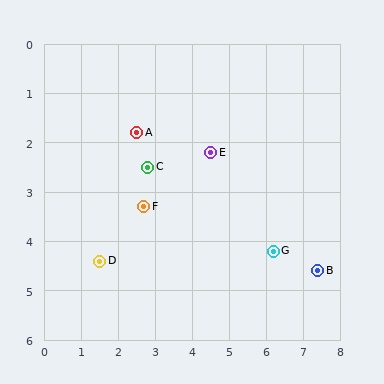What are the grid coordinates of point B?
Point B is at approximately (7.4, 4.6).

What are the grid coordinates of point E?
Point E is at approximately (4.5, 2.2).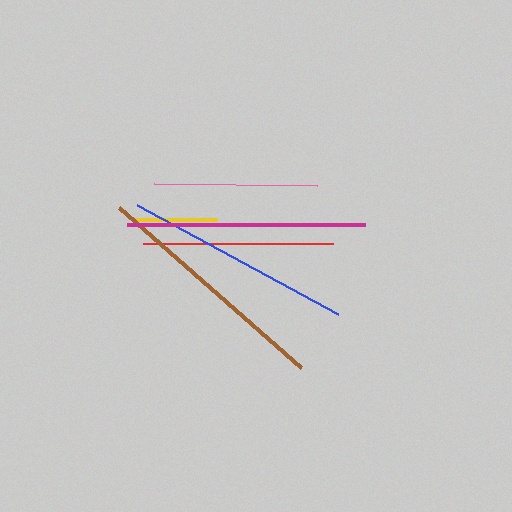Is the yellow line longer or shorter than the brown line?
The brown line is longer than the yellow line.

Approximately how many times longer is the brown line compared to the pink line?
The brown line is approximately 1.5 times the length of the pink line.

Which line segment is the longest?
The brown line is the longest at approximately 242 pixels.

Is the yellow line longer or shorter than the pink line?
The pink line is longer than the yellow line.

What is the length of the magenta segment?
The magenta segment is approximately 237 pixels long.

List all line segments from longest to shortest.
From longest to shortest: brown, magenta, blue, red, pink, yellow.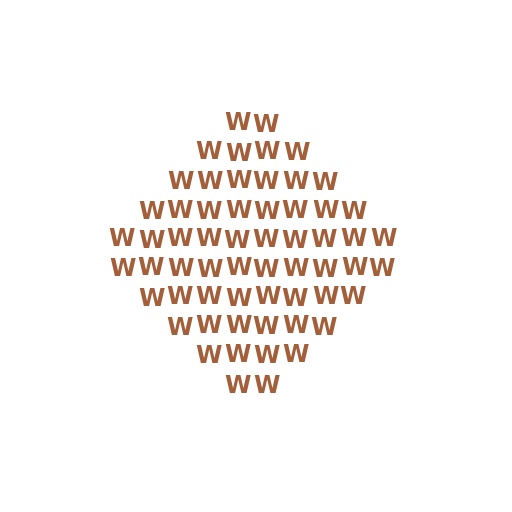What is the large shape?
The large shape is a diamond.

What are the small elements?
The small elements are letter W's.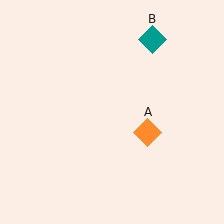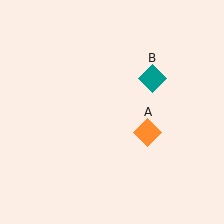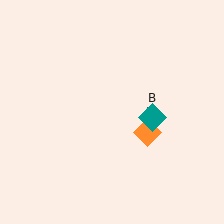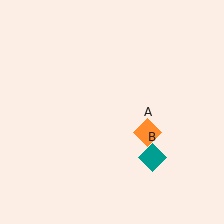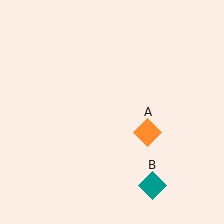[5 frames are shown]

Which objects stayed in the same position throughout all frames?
Orange diamond (object A) remained stationary.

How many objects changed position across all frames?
1 object changed position: teal diamond (object B).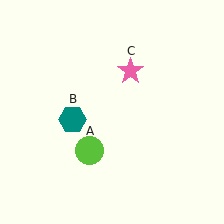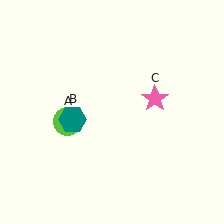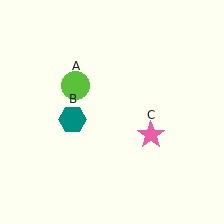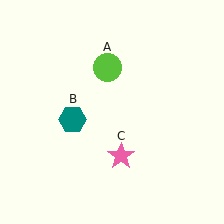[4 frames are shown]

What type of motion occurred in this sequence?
The lime circle (object A), pink star (object C) rotated clockwise around the center of the scene.